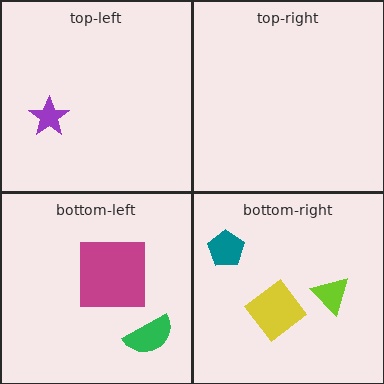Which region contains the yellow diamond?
The bottom-right region.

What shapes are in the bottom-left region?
The green semicircle, the magenta square.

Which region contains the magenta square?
The bottom-left region.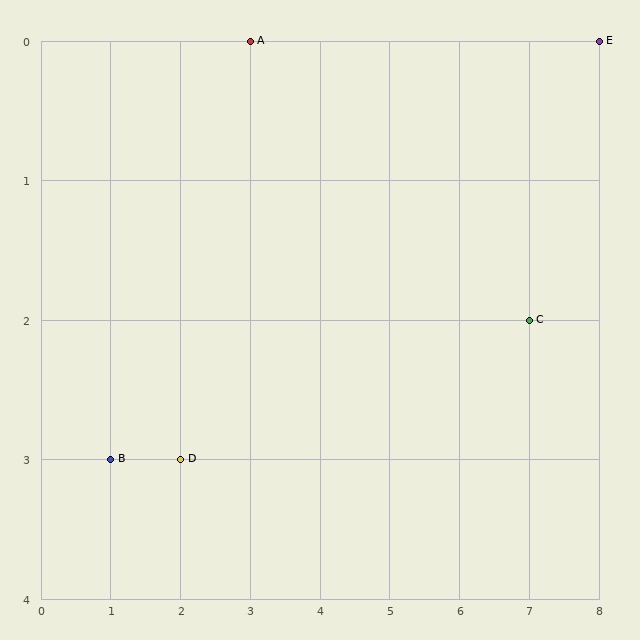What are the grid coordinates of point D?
Point D is at grid coordinates (2, 3).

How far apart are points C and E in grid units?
Points C and E are 1 column and 2 rows apart (about 2.2 grid units diagonally).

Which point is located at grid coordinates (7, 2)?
Point C is at (7, 2).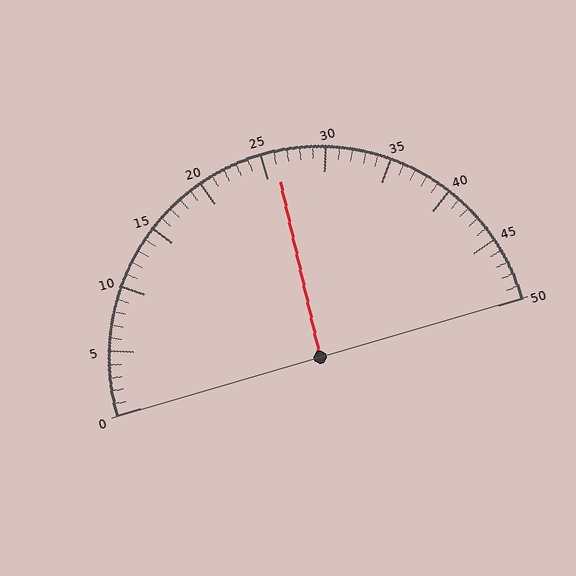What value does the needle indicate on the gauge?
The needle indicates approximately 26.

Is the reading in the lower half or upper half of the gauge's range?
The reading is in the upper half of the range (0 to 50).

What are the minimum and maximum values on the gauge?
The gauge ranges from 0 to 50.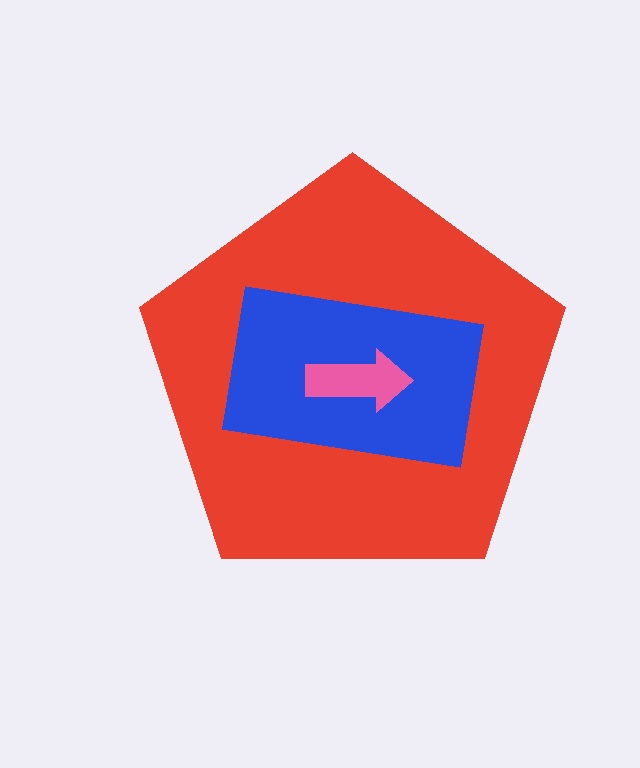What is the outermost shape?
The red pentagon.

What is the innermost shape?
The pink arrow.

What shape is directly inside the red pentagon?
The blue rectangle.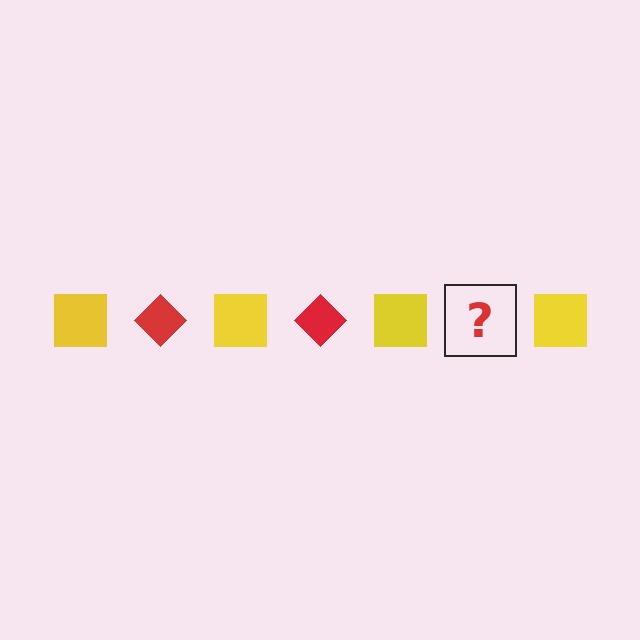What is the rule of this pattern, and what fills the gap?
The rule is that the pattern alternates between yellow square and red diamond. The gap should be filled with a red diamond.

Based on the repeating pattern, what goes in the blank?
The blank should be a red diamond.